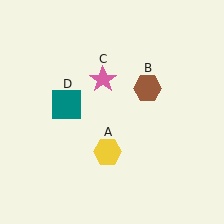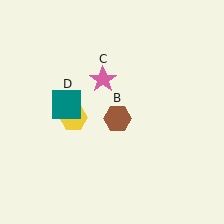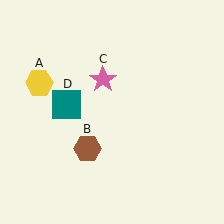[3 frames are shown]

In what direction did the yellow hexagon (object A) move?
The yellow hexagon (object A) moved up and to the left.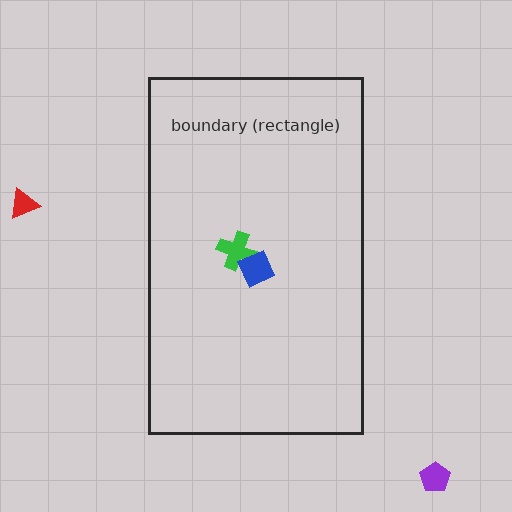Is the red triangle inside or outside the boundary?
Outside.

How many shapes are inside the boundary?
2 inside, 2 outside.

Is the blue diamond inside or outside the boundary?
Inside.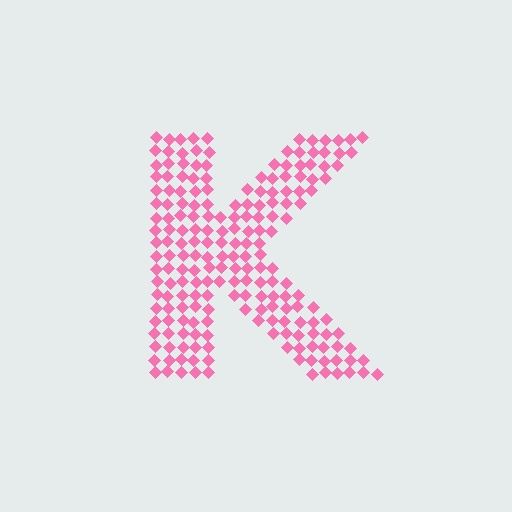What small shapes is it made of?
It is made of small diamonds.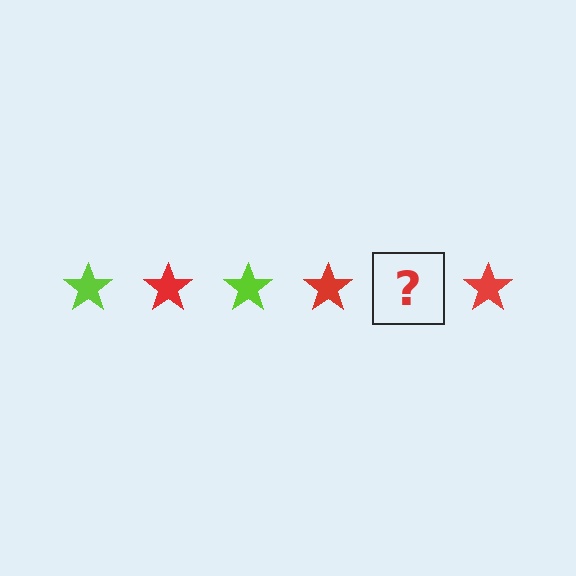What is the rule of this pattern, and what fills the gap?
The rule is that the pattern cycles through lime, red stars. The gap should be filled with a lime star.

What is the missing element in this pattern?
The missing element is a lime star.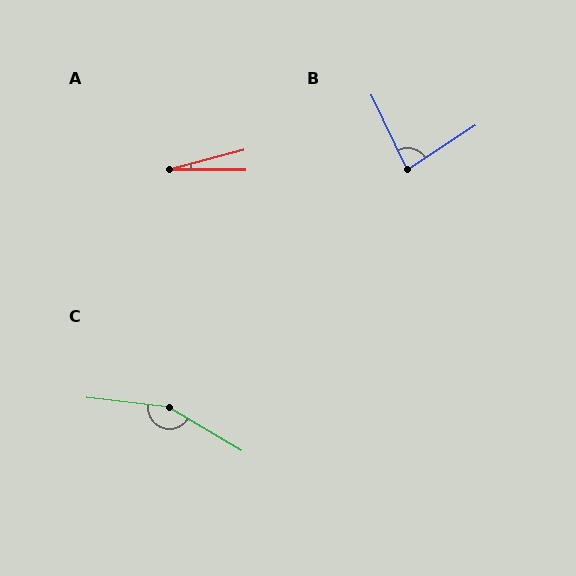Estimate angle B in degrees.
Approximately 82 degrees.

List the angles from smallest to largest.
A (15°), B (82°), C (156°).